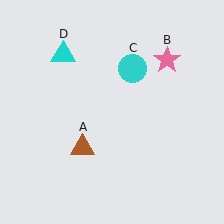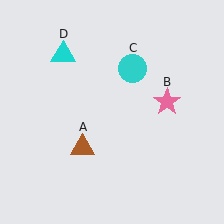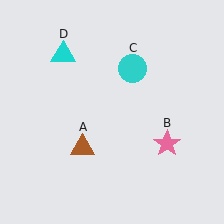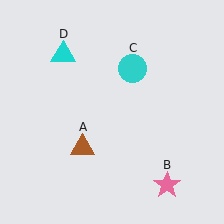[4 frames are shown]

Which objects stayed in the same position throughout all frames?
Brown triangle (object A) and cyan circle (object C) and cyan triangle (object D) remained stationary.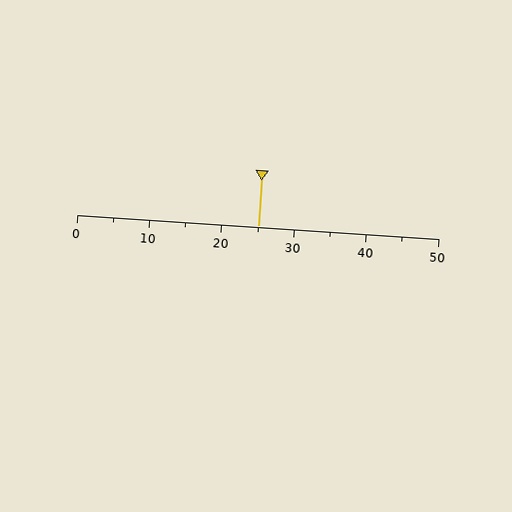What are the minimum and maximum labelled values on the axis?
The axis runs from 0 to 50.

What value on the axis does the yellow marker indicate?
The marker indicates approximately 25.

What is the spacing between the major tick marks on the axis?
The major ticks are spaced 10 apart.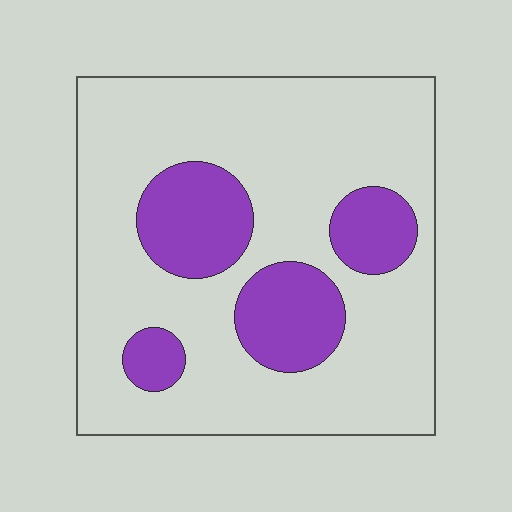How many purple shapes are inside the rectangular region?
4.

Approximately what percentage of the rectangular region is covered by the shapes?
Approximately 25%.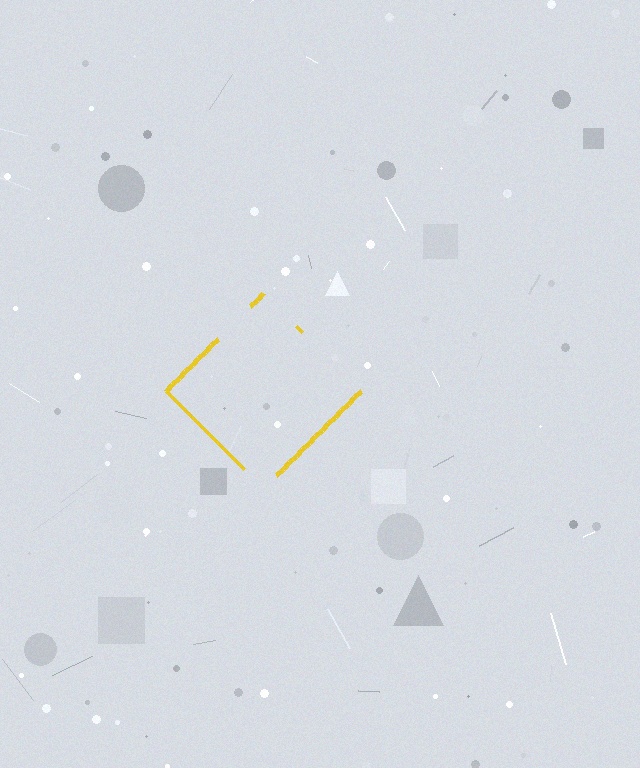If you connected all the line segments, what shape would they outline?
They would outline a diamond.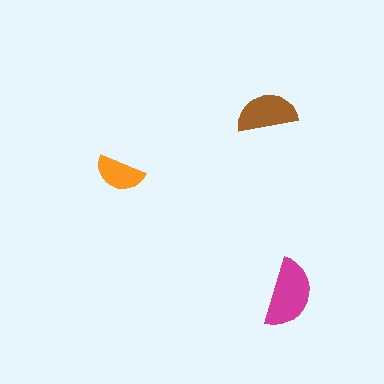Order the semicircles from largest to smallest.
the magenta one, the brown one, the orange one.